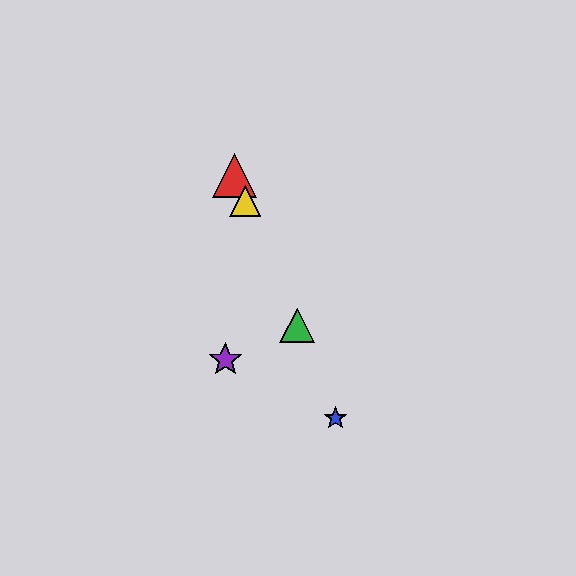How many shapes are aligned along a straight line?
4 shapes (the red triangle, the blue star, the green triangle, the yellow triangle) are aligned along a straight line.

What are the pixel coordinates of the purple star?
The purple star is at (225, 360).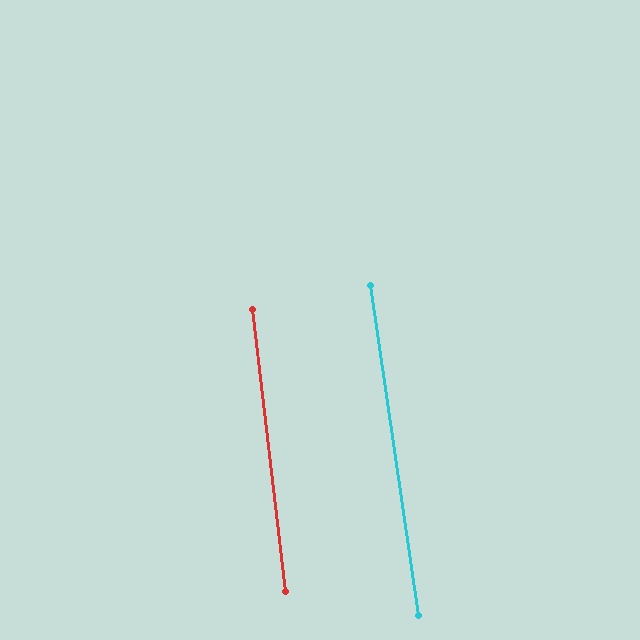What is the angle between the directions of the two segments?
Approximately 1 degree.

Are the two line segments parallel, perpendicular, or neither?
Parallel — their directions differ by only 1.5°.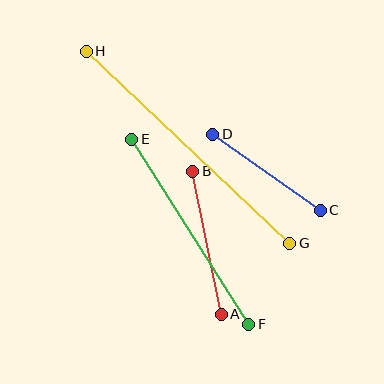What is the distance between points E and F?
The distance is approximately 219 pixels.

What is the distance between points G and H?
The distance is approximately 280 pixels.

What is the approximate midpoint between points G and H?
The midpoint is at approximately (188, 147) pixels.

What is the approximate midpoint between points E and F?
The midpoint is at approximately (190, 232) pixels.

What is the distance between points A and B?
The distance is approximately 146 pixels.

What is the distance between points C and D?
The distance is approximately 131 pixels.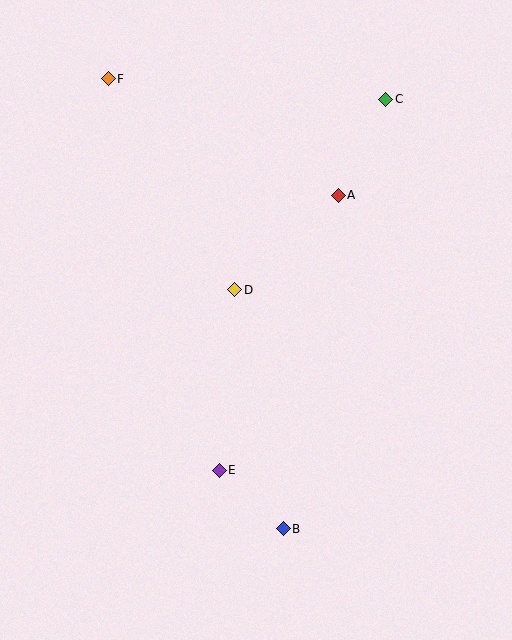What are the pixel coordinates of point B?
Point B is at (283, 529).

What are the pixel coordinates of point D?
Point D is at (235, 290).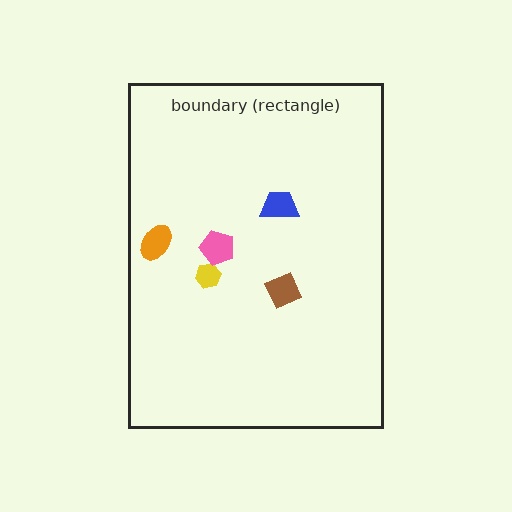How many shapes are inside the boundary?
5 inside, 0 outside.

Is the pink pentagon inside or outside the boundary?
Inside.